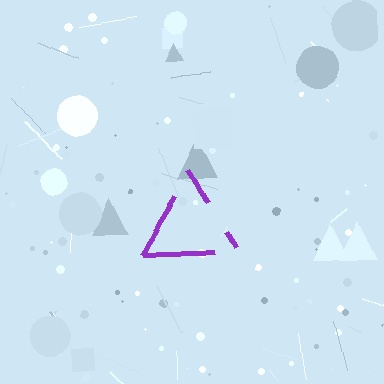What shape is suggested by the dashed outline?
The dashed outline suggests a triangle.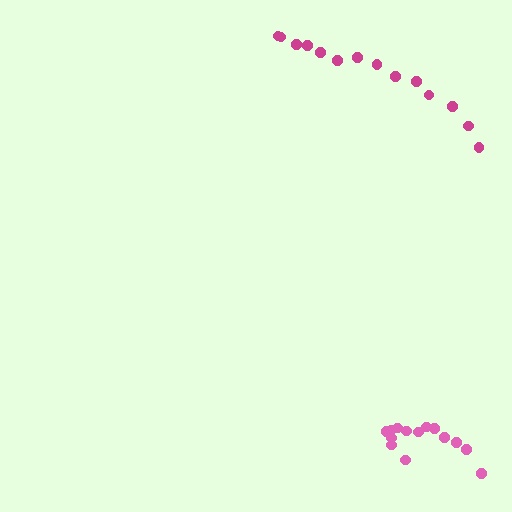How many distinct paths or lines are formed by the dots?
There are 2 distinct paths.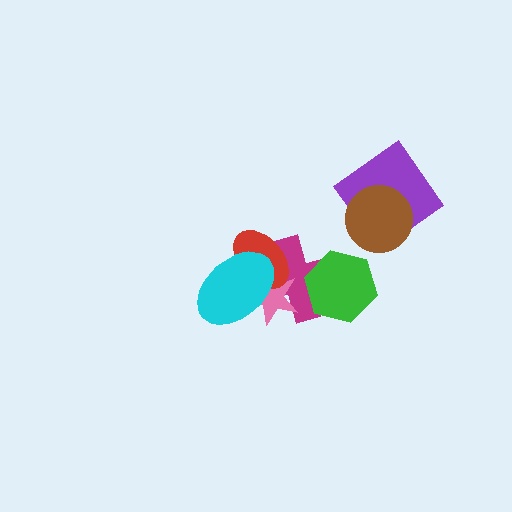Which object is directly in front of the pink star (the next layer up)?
The red ellipse is directly in front of the pink star.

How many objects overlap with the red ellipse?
3 objects overlap with the red ellipse.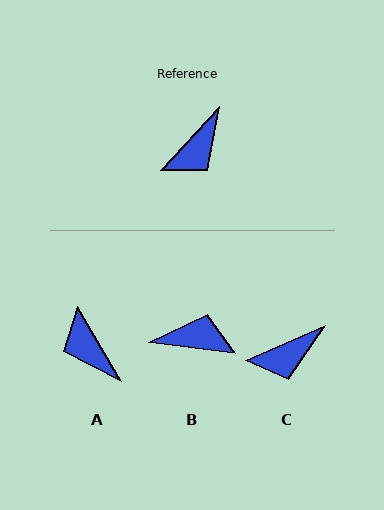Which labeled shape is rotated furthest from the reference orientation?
B, about 125 degrees away.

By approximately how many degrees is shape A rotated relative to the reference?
Approximately 107 degrees clockwise.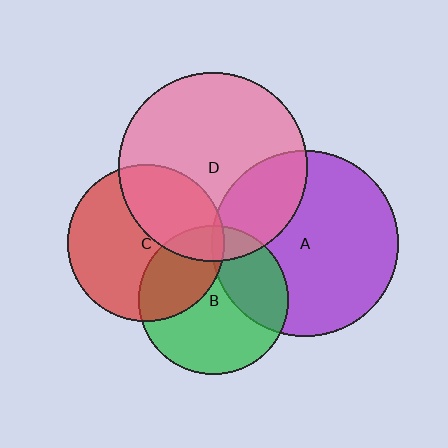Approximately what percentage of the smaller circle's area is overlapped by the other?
Approximately 15%.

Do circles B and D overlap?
Yes.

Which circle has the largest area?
Circle D (pink).